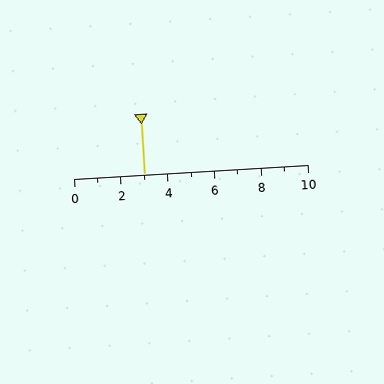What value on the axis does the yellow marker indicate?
The marker indicates approximately 3.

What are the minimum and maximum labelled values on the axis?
The axis runs from 0 to 10.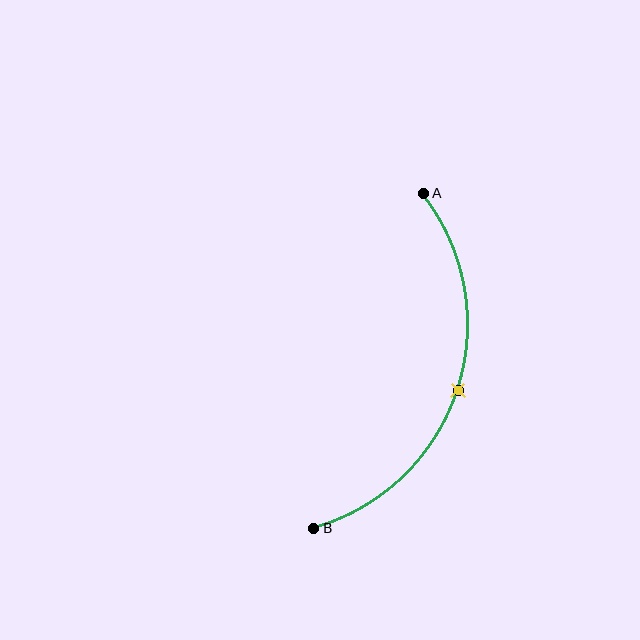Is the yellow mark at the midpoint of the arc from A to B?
Yes. The yellow mark lies on the arc at equal arc-length from both A and B — it is the arc midpoint.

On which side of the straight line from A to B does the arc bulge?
The arc bulges to the right of the straight line connecting A and B.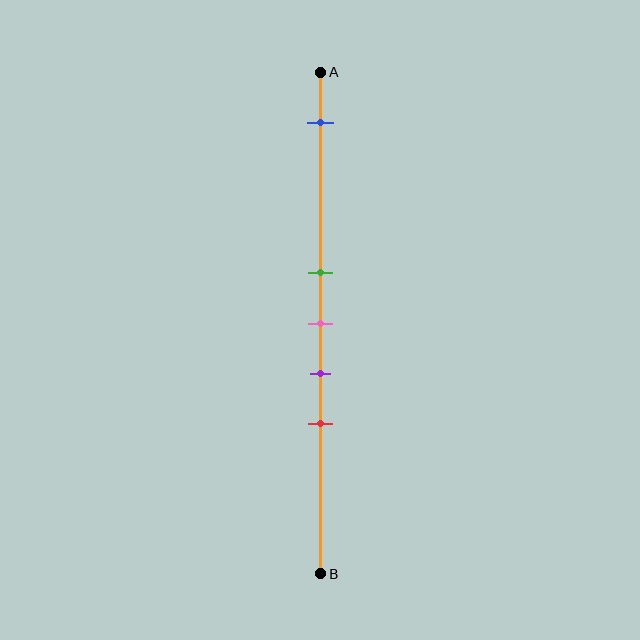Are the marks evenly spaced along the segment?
No, the marks are not evenly spaced.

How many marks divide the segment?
There are 5 marks dividing the segment.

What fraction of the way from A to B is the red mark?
The red mark is approximately 70% (0.7) of the way from A to B.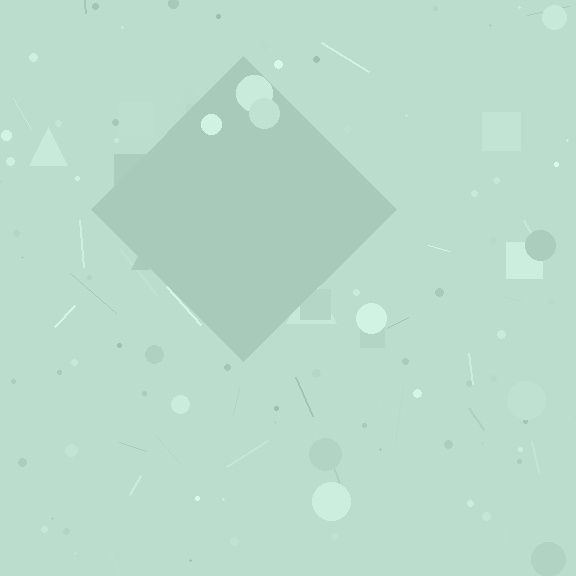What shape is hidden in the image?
A diamond is hidden in the image.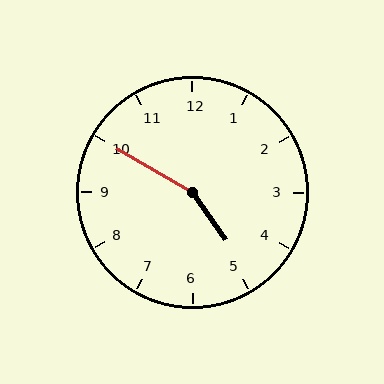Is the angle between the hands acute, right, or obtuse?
It is obtuse.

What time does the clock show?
4:50.